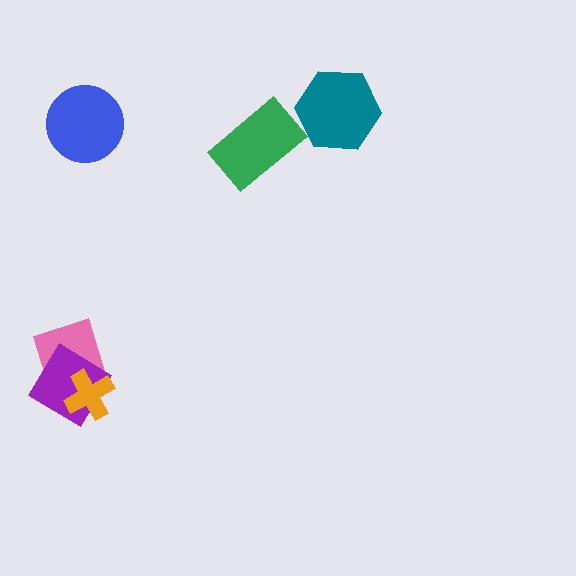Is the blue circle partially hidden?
No, no other shape covers it.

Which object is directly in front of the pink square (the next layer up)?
The purple diamond is directly in front of the pink square.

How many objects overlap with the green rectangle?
0 objects overlap with the green rectangle.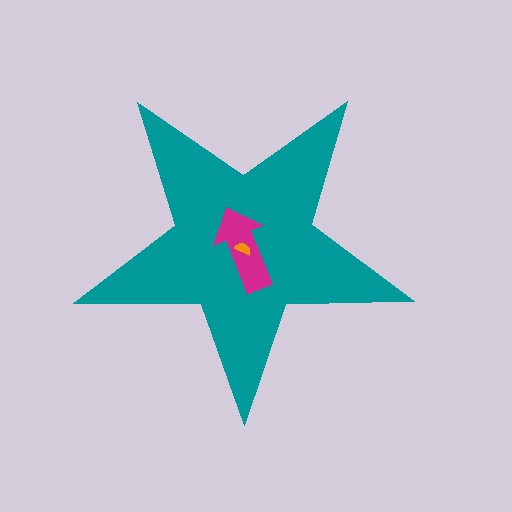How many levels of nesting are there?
3.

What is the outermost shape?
The teal star.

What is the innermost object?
The orange semicircle.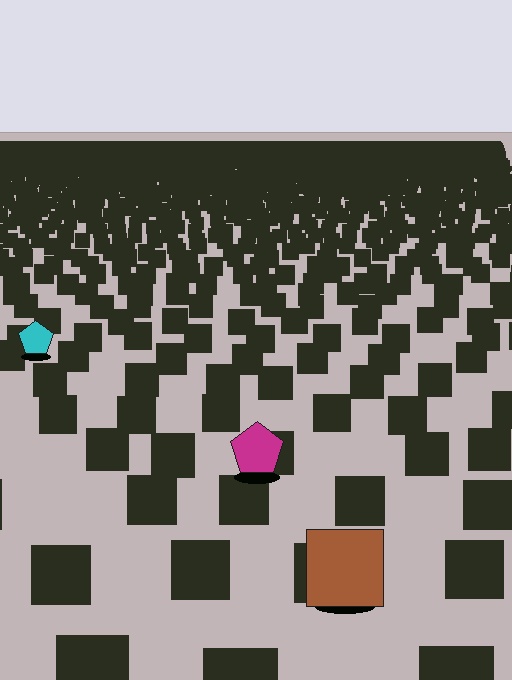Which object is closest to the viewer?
The brown square is closest. The texture marks near it are larger and more spread out.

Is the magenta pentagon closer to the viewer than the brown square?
No. The brown square is closer — you can tell from the texture gradient: the ground texture is coarser near it.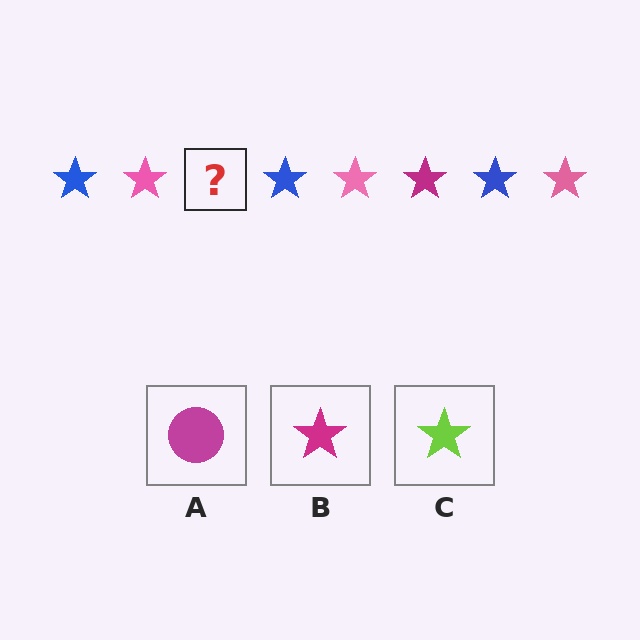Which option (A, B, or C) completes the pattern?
B.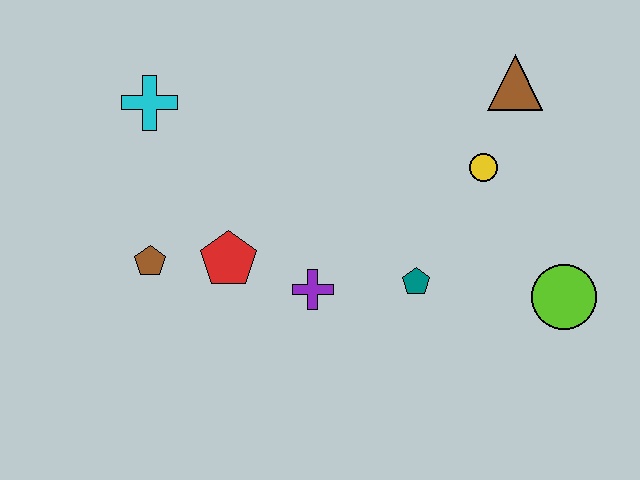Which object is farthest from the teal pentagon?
The cyan cross is farthest from the teal pentagon.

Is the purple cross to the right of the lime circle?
No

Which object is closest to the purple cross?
The red pentagon is closest to the purple cross.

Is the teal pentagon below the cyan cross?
Yes